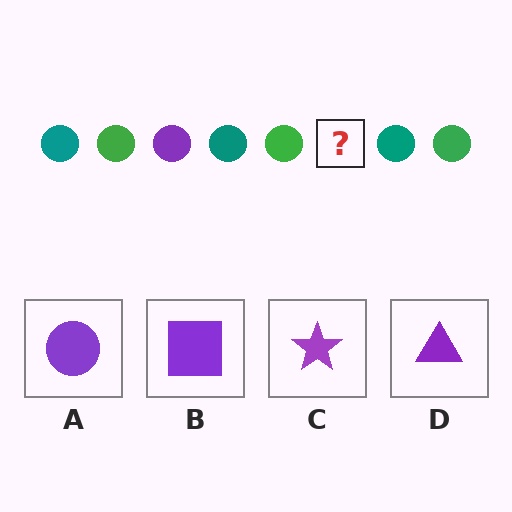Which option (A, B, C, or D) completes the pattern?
A.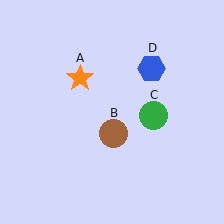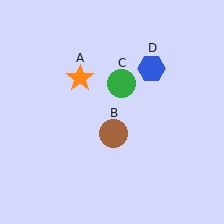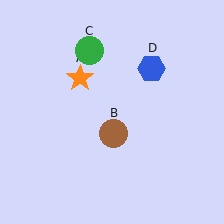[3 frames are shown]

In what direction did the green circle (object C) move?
The green circle (object C) moved up and to the left.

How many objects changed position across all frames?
1 object changed position: green circle (object C).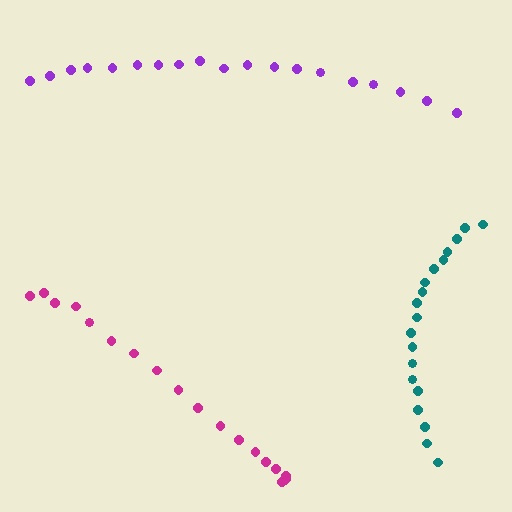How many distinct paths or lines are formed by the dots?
There are 3 distinct paths.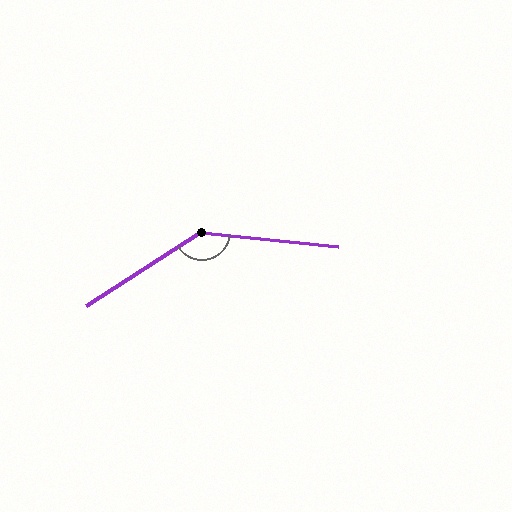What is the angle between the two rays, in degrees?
Approximately 141 degrees.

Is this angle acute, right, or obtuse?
It is obtuse.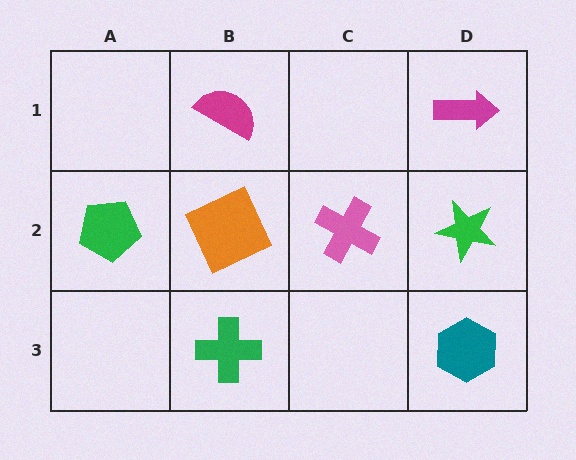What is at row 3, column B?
A green cross.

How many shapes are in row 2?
4 shapes.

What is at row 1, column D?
A magenta arrow.